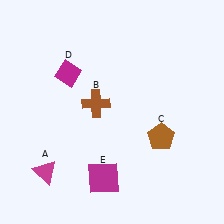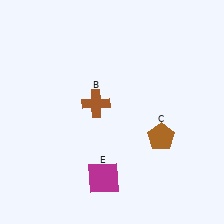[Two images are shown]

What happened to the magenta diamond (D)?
The magenta diamond (D) was removed in Image 2. It was in the top-left area of Image 1.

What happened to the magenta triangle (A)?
The magenta triangle (A) was removed in Image 2. It was in the bottom-left area of Image 1.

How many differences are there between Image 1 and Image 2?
There are 2 differences between the two images.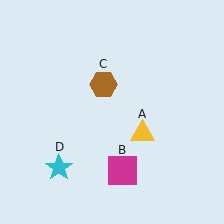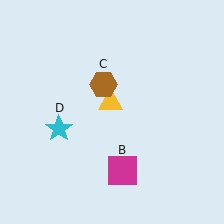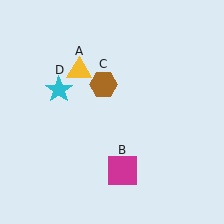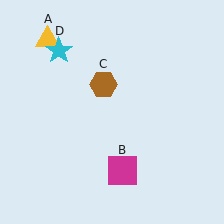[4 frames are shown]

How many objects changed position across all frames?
2 objects changed position: yellow triangle (object A), cyan star (object D).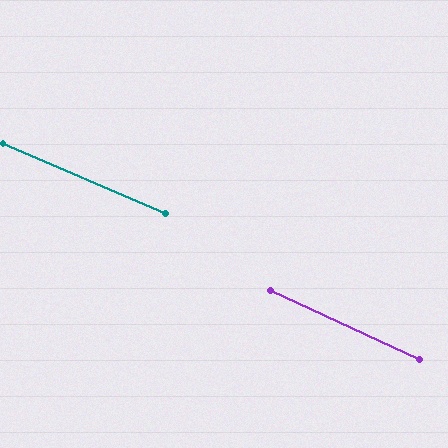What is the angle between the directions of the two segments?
Approximately 2 degrees.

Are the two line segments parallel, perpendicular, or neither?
Parallel — their directions differ by only 1.6°.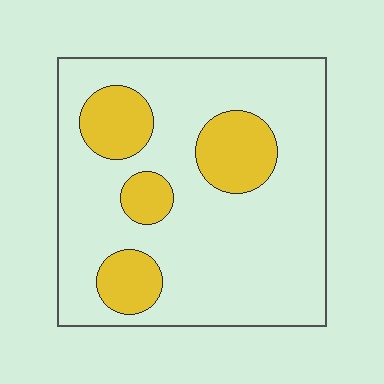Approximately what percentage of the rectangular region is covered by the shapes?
Approximately 20%.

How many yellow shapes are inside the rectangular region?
4.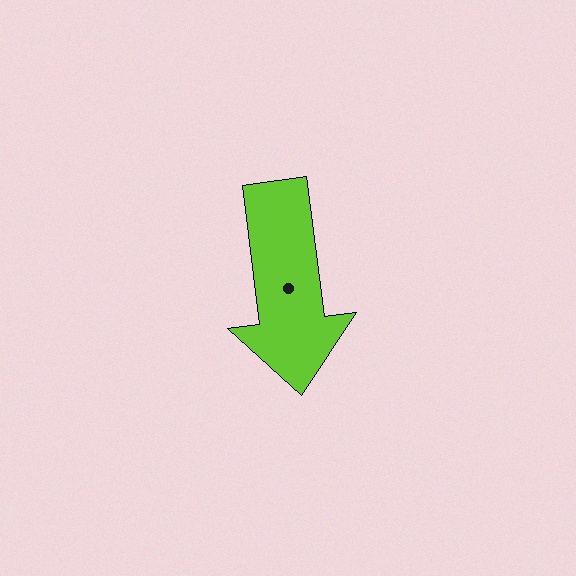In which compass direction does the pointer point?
South.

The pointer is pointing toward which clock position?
Roughly 6 o'clock.